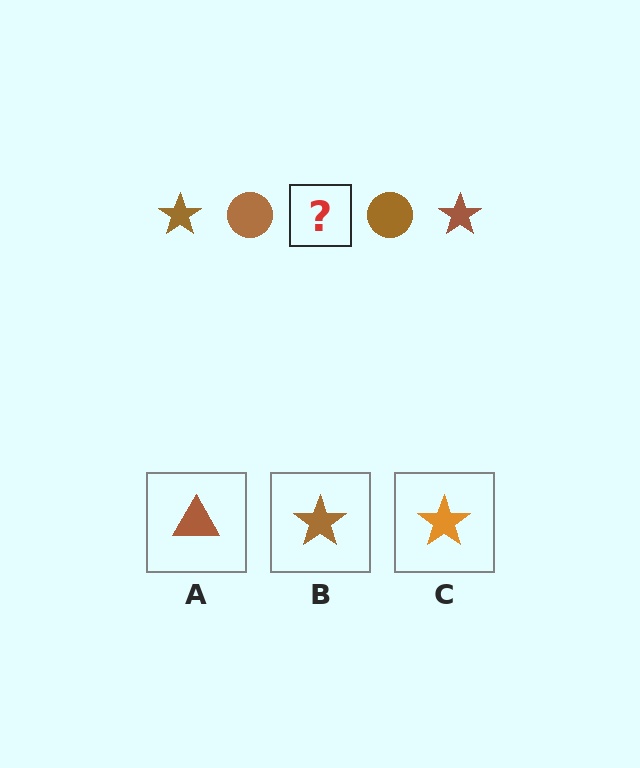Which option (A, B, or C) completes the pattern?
B.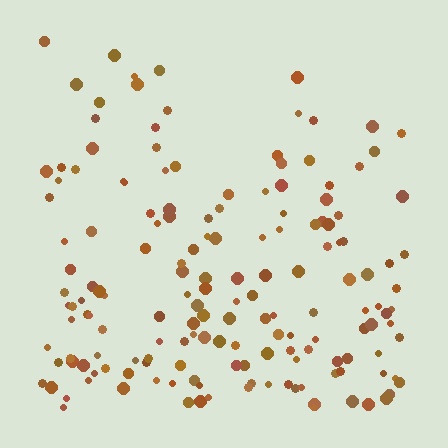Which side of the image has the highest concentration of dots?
The bottom.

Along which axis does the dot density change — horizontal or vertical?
Vertical.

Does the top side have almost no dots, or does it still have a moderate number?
Still a moderate number, just noticeably fewer than the bottom.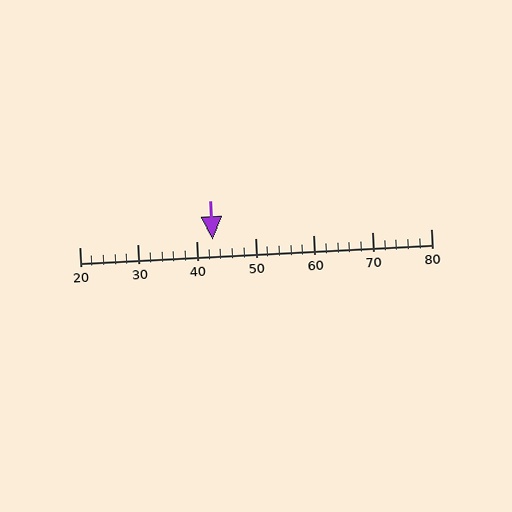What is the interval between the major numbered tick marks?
The major tick marks are spaced 10 units apart.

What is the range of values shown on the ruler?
The ruler shows values from 20 to 80.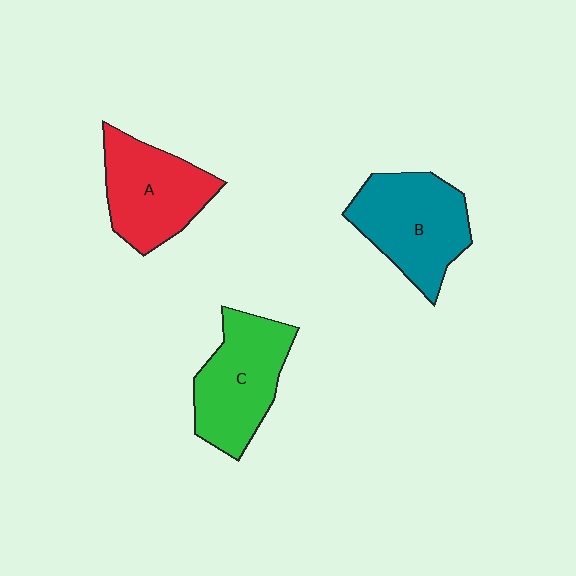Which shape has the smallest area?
Shape A (red).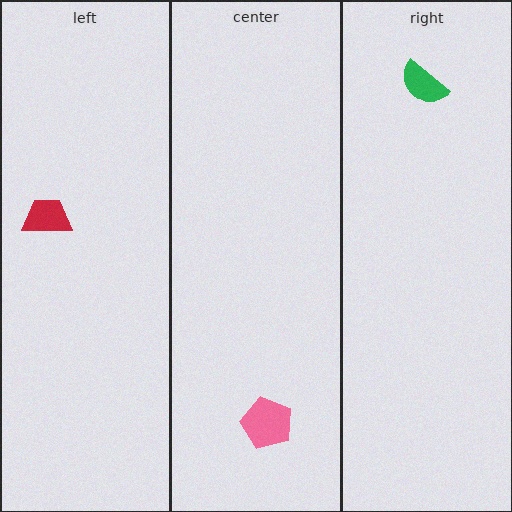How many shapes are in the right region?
1.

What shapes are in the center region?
The pink pentagon.